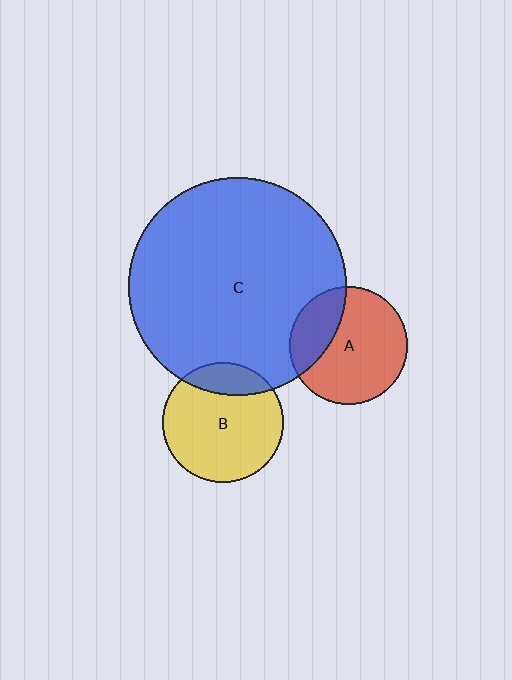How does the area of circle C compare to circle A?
Approximately 3.4 times.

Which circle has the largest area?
Circle C (blue).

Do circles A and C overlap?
Yes.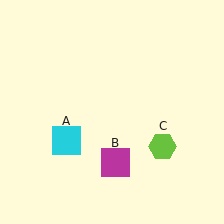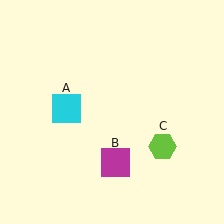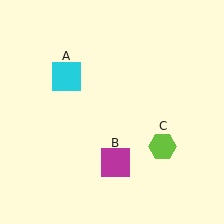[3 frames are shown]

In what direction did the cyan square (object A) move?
The cyan square (object A) moved up.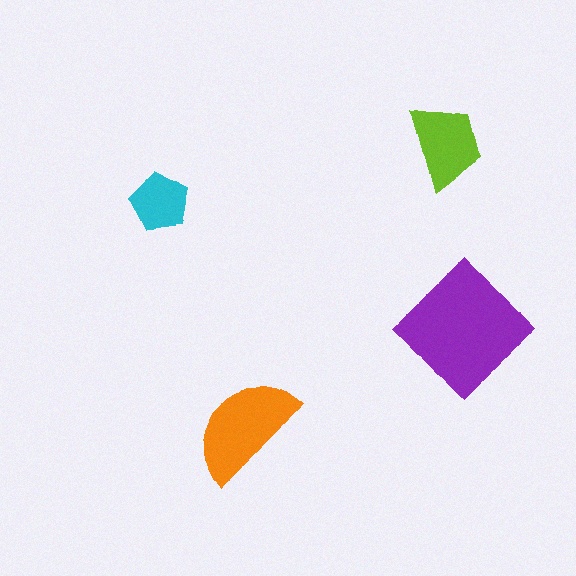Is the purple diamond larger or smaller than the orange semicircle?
Larger.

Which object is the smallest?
The cyan pentagon.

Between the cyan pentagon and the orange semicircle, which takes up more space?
The orange semicircle.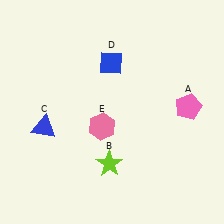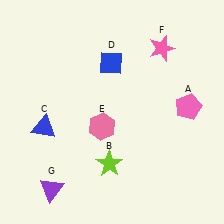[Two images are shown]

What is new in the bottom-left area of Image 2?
A purple triangle (G) was added in the bottom-left area of Image 2.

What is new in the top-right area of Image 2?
A pink star (F) was added in the top-right area of Image 2.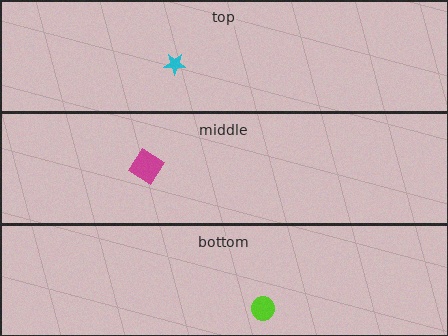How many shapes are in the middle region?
1.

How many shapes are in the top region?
1.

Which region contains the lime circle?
The bottom region.